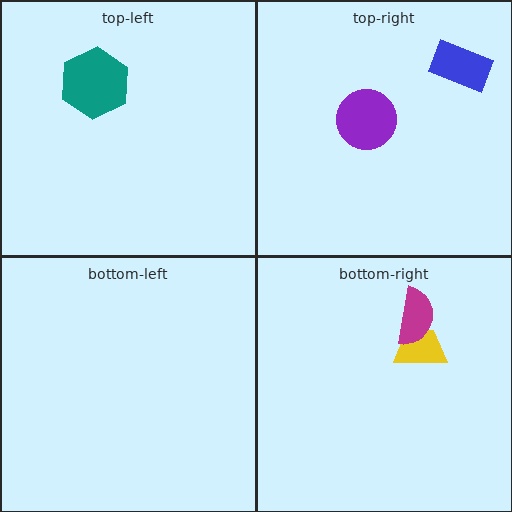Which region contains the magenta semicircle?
The bottom-right region.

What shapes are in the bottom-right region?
The yellow trapezoid, the magenta semicircle.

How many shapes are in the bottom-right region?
2.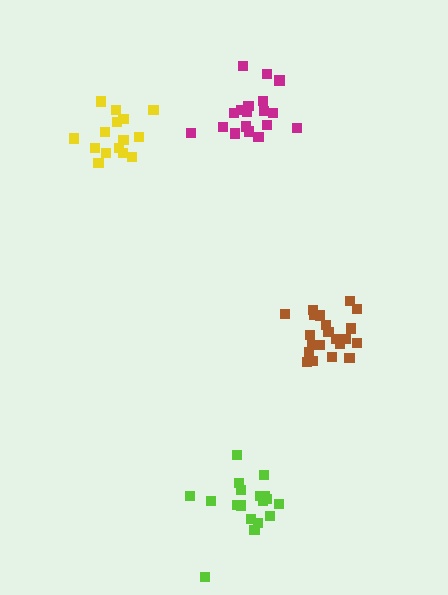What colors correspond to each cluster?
The clusters are colored: yellow, brown, lime, magenta.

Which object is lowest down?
The lime cluster is bottommost.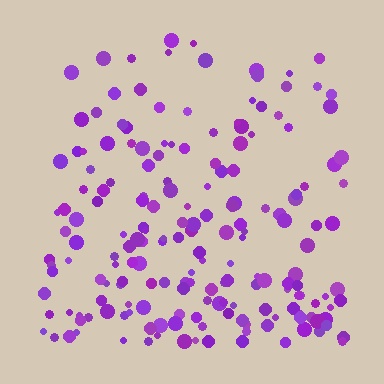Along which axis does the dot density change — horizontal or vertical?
Vertical.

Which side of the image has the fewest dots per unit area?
The top.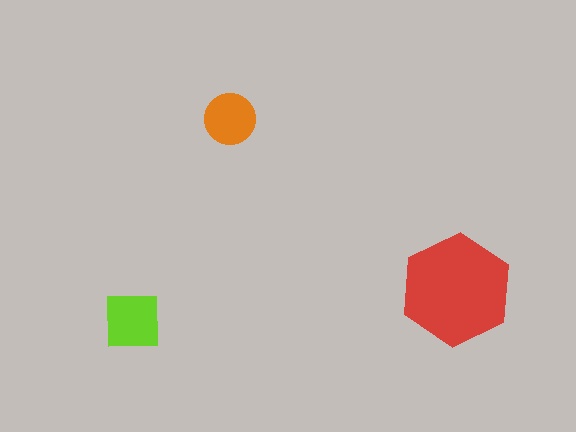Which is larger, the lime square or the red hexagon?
The red hexagon.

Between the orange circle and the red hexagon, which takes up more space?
The red hexagon.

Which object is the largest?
The red hexagon.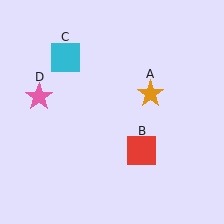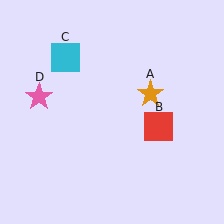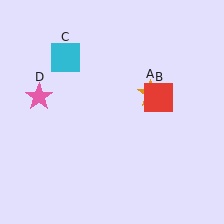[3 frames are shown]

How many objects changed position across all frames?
1 object changed position: red square (object B).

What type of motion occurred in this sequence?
The red square (object B) rotated counterclockwise around the center of the scene.